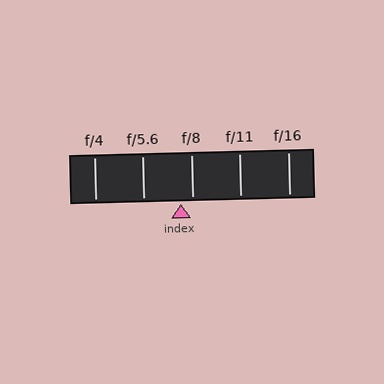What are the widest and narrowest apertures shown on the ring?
The widest aperture shown is f/4 and the narrowest is f/16.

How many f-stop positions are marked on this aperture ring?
There are 5 f-stop positions marked.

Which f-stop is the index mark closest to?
The index mark is closest to f/8.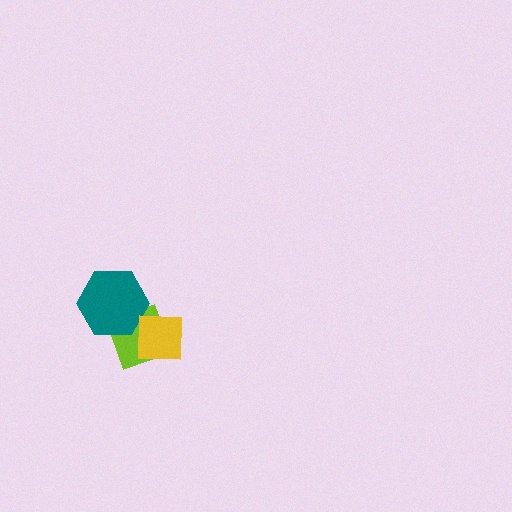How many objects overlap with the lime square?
2 objects overlap with the lime square.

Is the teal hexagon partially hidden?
Yes, it is partially covered by another shape.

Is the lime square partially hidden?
Yes, it is partially covered by another shape.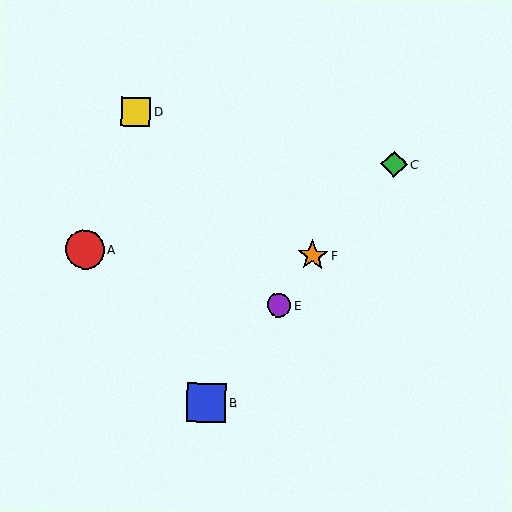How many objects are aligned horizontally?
2 objects (A, F) are aligned horizontally.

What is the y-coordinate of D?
Object D is at y≈112.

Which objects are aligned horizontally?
Objects A, F are aligned horizontally.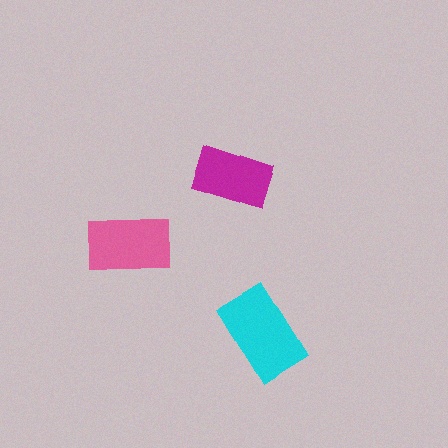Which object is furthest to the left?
The pink rectangle is leftmost.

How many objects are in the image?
There are 3 objects in the image.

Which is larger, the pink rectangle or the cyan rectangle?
The cyan one.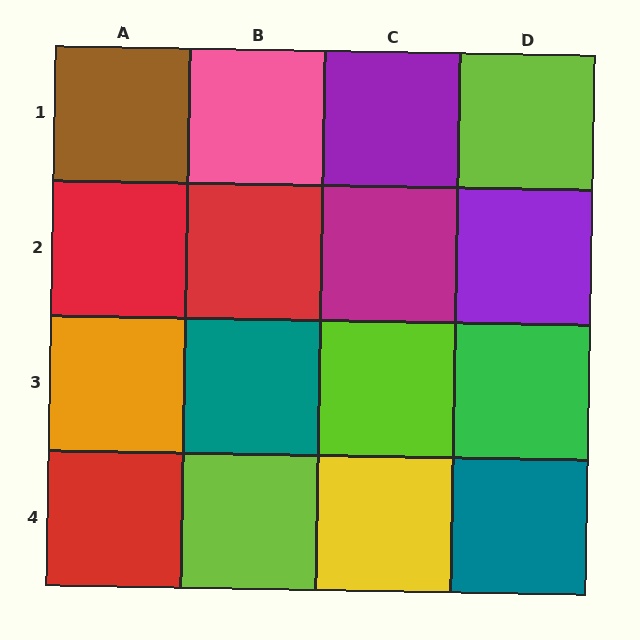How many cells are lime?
3 cells are lime.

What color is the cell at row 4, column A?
Red.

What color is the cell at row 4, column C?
Yellow.